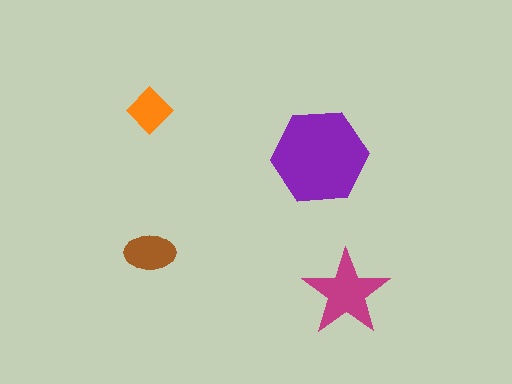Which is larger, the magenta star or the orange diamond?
The magenta star.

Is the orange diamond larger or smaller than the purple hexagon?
Smaller.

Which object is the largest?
The purple hexagon.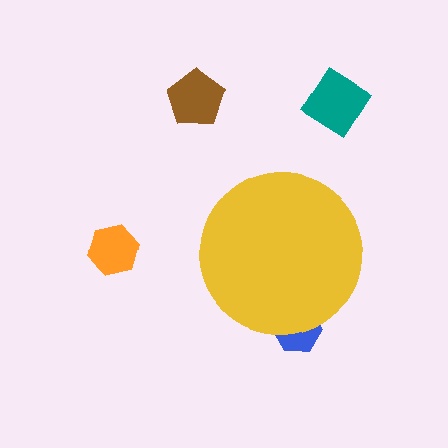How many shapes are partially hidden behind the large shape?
1 shape is partially hidden.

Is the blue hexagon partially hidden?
Yes, the blue hexagon is partially hidden behind the yellow circle.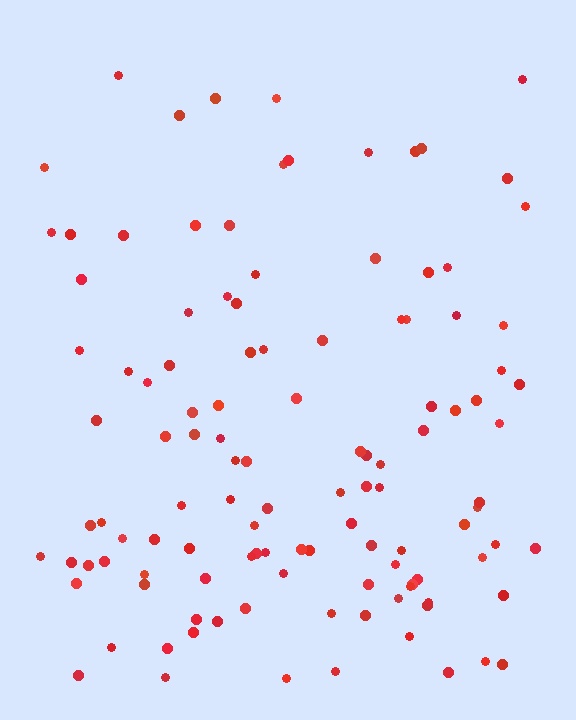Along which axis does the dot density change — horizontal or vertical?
Vertical.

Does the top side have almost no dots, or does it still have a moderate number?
Still a moderate number, just noticeably fewer than the bottom.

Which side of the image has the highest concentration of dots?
The bottom.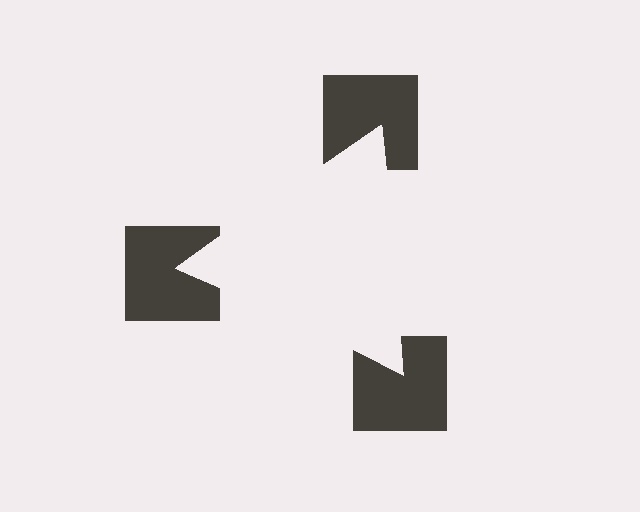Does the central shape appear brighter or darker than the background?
It typically appears slightly brighter than the background, even though no actual brightness change is drawn.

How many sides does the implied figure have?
3 sides.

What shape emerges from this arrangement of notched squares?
An illusory triangle — its edges are inferred from the aligned wedge cuts in the notched squares, not physically drawn.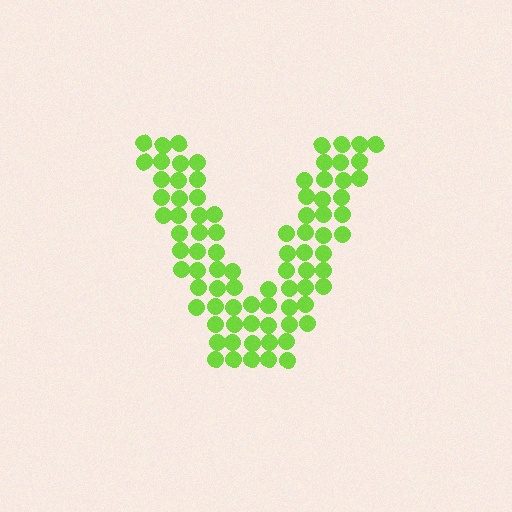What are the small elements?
The small elements are circles.